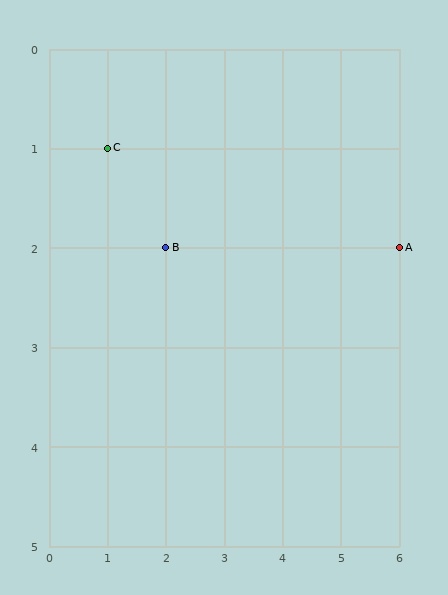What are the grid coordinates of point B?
Point B is at grid coordinates (2, 2).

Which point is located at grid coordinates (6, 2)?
Point A is at (6, 2).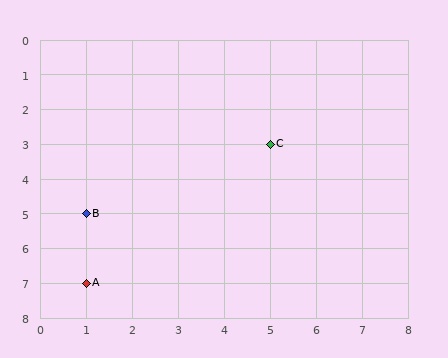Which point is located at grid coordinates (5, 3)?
Point C is at (5, 3).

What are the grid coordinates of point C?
Point C is at grid coordinates (5, 3).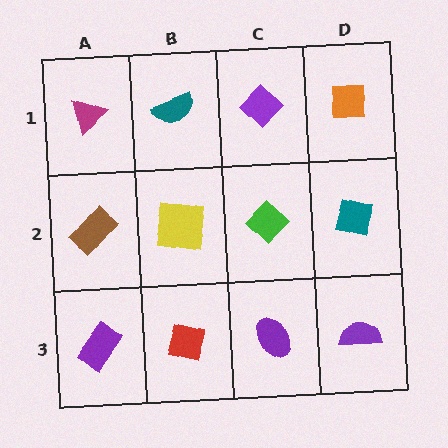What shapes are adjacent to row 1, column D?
A teal square (row 2, column D), a purple diamond (row 1, column C).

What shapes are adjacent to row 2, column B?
A teal semicircle (row 1, column B), a red square (row 3, column B), a brown rectangle (row 2, column A), a green diamond (row 2, column C).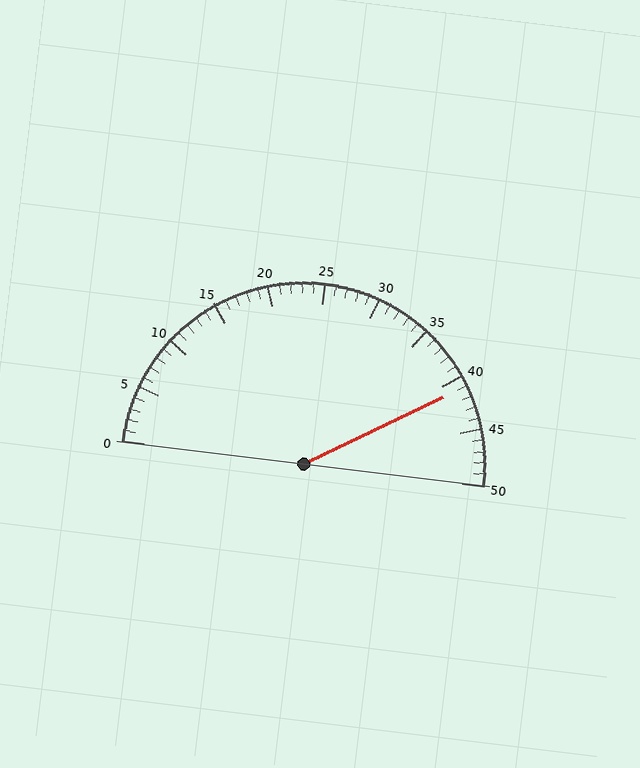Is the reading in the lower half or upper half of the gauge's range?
The reading is in the upper half of the range (0 to 50).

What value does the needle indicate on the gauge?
The needle indicates approximately 41.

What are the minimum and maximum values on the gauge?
The gauge ranges from 0 to 50.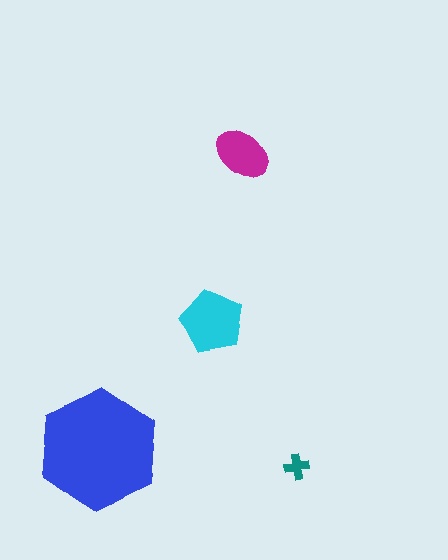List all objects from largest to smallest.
The blue hexagon, the cyan pentagon, the magenta ellipse, the teal cross.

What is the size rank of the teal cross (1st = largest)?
4th.